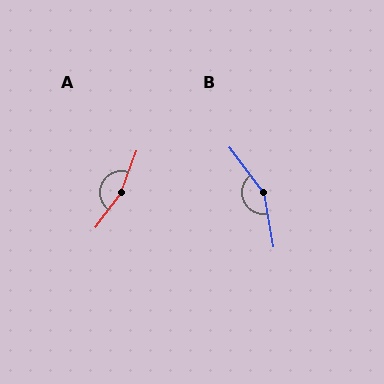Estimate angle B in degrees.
Approximately 152 degrees.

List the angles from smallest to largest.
B (152°), A (164°).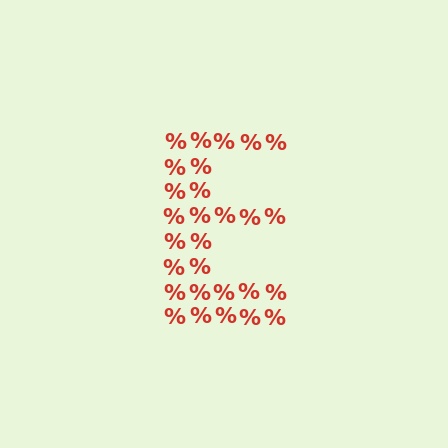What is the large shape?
The large shape is the letter E.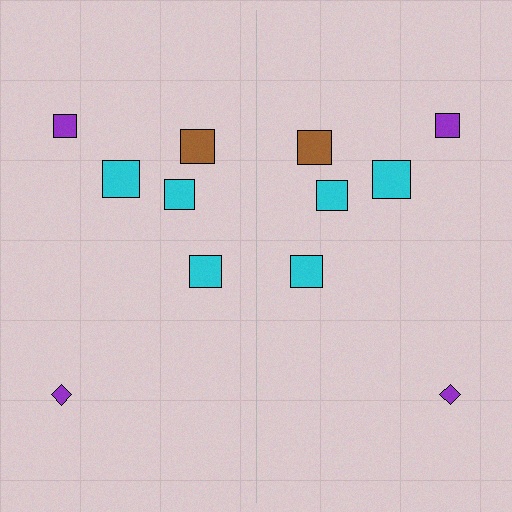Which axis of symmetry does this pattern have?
The pattern has a vertical axis of symmetry running through the center of the image.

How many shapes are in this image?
There are 12 shapes in this image.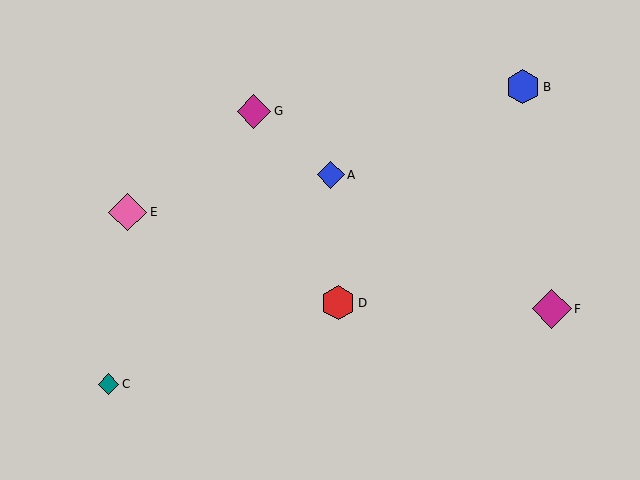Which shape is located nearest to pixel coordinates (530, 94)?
The blue hexagon (labeled B) at (523, 87) is nearest to that location.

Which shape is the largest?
The magenta diamond (labeled F) is the largest.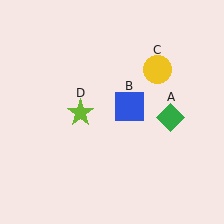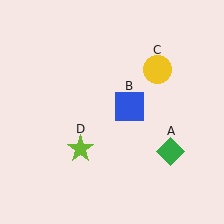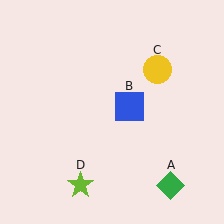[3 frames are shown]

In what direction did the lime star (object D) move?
The lime star (object D) moved down.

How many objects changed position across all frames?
2 objects changed position: green diamond (object A), lime star (object D).